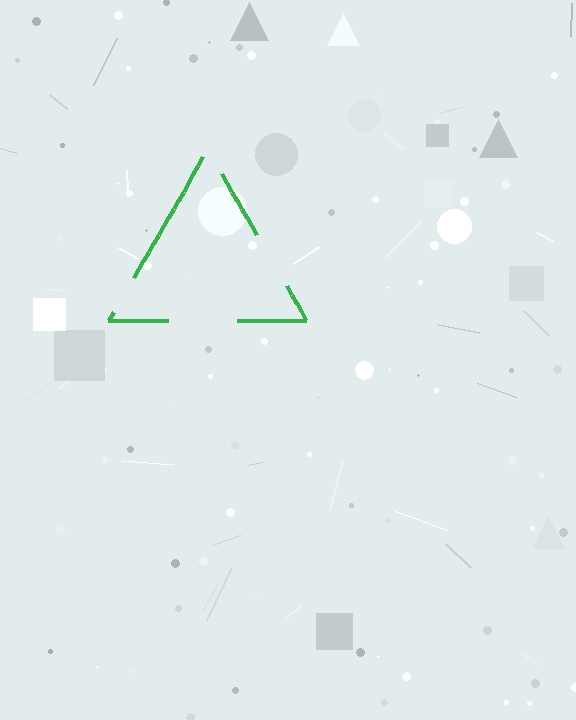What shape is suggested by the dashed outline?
The dashed outline suggests a triangle.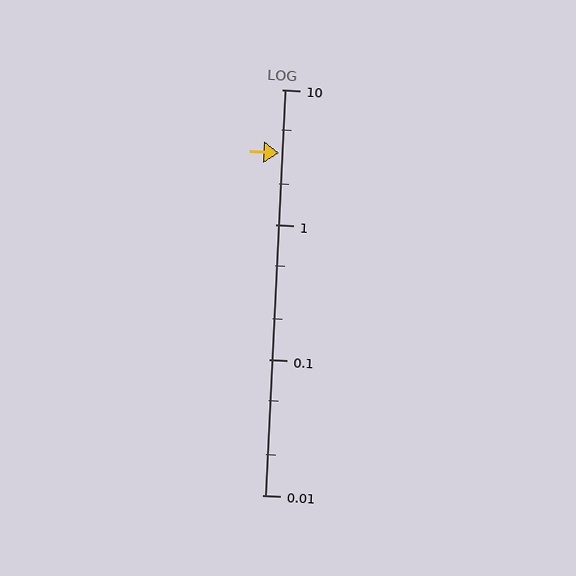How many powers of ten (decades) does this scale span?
The scale spans 3 decades, from 0.01 to 10.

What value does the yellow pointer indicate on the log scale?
The pointer indicates approximately 3.4.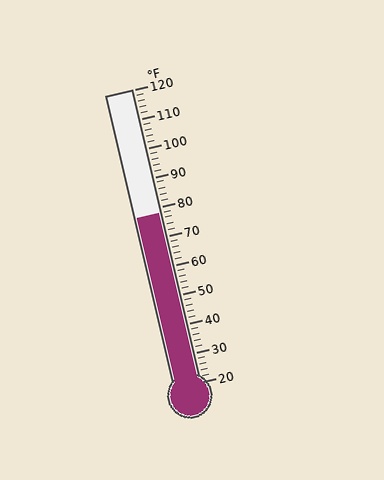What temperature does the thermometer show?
The thermometer shows approximately 78°F.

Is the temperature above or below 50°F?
The temperature is above 50°F.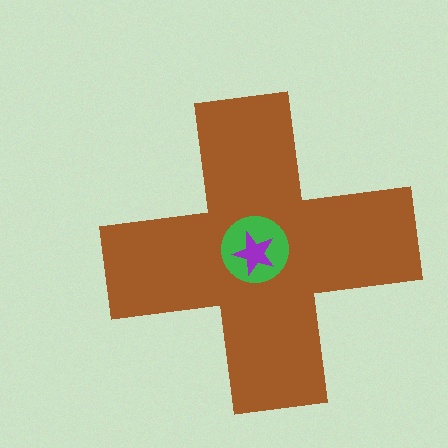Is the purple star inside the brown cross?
Yes.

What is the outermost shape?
The brown cross.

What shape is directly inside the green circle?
The purple star.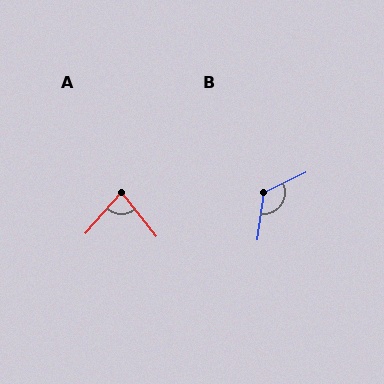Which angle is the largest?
B, at approximately 124 degrees.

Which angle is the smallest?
A, at approximately 79 degrees.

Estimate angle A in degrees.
Approximately 79 degrees.